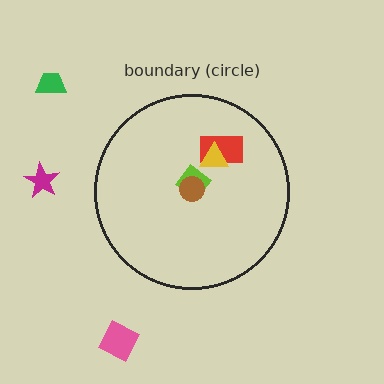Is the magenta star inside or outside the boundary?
Outside.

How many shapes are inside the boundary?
4 inside, 3 outside.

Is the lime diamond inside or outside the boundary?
Inside.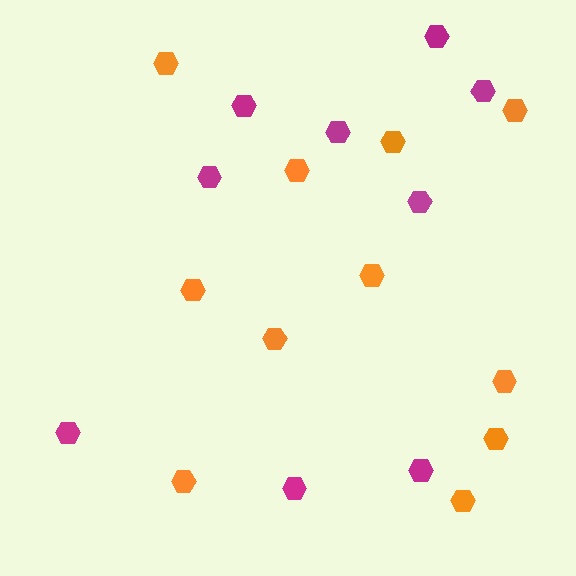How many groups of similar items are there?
There are 2 groups: one group of orange hexagons (11) and one group of magenta hexagons (9).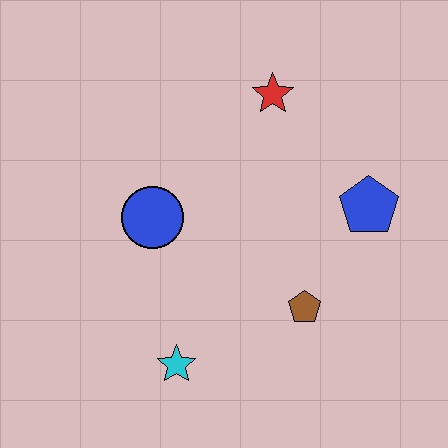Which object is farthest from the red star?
The cyan star is farthest from the red star.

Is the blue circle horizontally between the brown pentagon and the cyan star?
No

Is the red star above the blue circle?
Yes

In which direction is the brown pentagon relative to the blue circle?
The brown pentagon is to the right of the blue circle.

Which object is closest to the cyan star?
The brown pentagon is closest to the cyan star.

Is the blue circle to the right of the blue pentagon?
No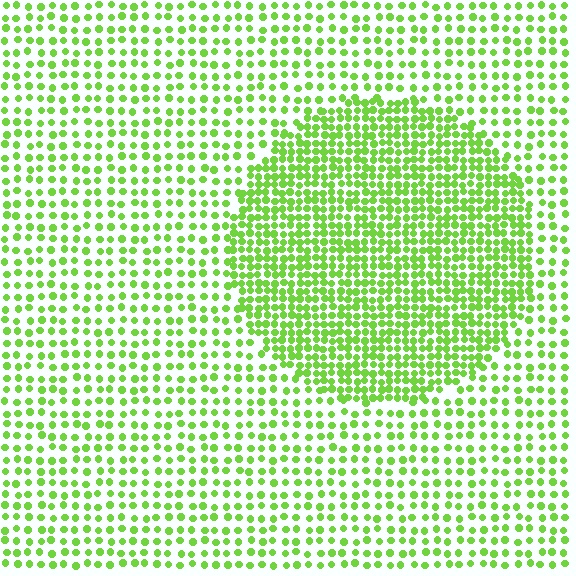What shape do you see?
I see a circle.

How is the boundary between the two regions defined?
The boundary is defined by a change in element density (approximately 2.0x ratio). All elements are the same color, size, and shape.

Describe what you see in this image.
The image contains small lime elements arranged at two different densities. A circle-shaped region is visible where the elements are more densely packed than the surrounding area.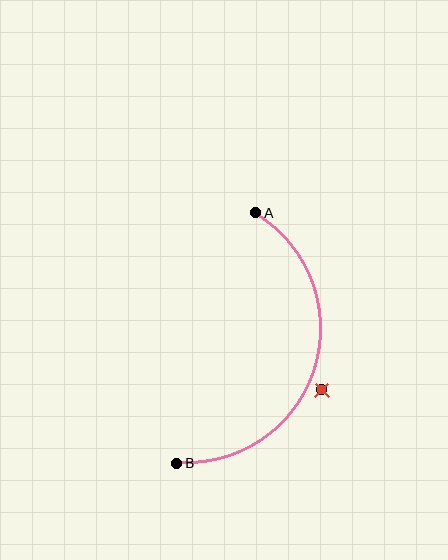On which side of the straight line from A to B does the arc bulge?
The arc bulges to the right of the straight line connecting A and B.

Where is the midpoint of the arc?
The arc midpoint is the point on the curve farthest from the straight line joining A and B. It sits to the right of that line.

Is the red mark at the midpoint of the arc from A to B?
No — the red mark does not lie on the arc at all. It sits slightly outside the curve.